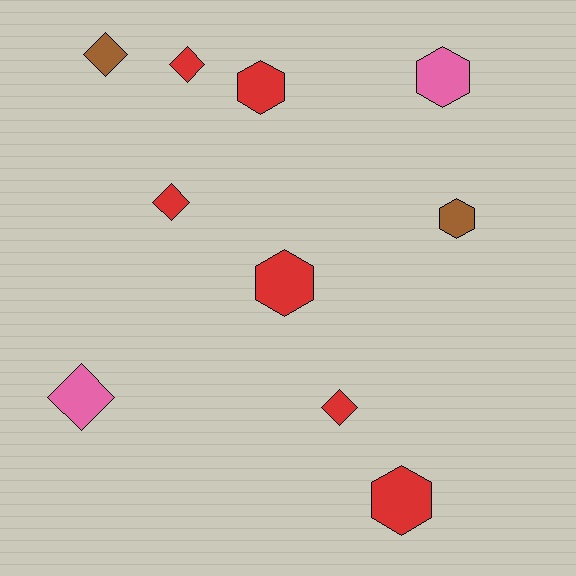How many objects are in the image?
There are 10 objects.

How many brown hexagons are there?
There is 1 brown hexagon.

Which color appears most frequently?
Red, with 6 objects.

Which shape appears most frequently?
Diamond, with 5 objects.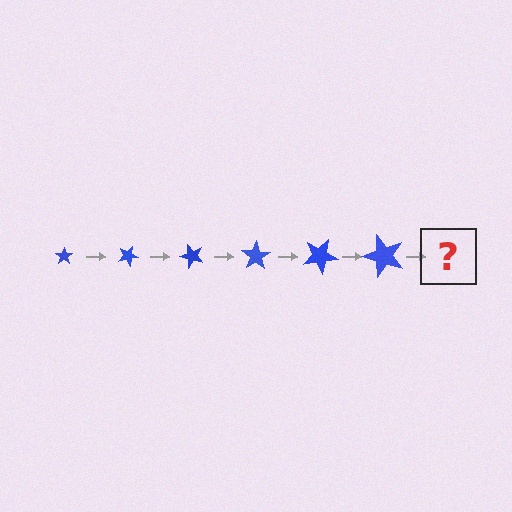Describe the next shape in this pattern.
It should be a star, larger than the previous one and rotated 150 degrees from the start.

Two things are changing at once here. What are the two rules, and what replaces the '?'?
The two rules are that the star grows larger each step and it rotates 25 degrees each step. The '?' should be a star, larger than the previous one and rotated 150 degrees from the start.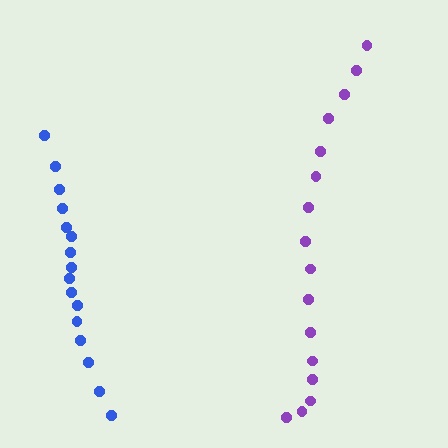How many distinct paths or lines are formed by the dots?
There are 2 distinct paths.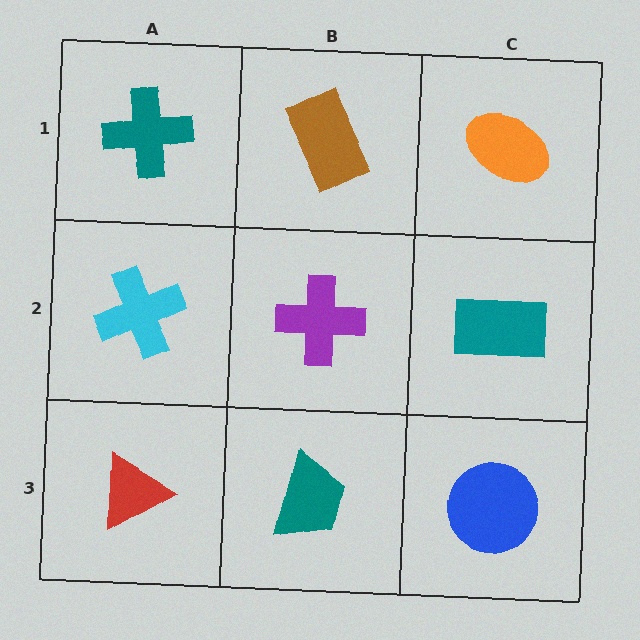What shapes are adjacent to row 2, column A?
A teal cross (row 1, column A), a red triangle (row 3, column A), a purple cross (row 2, column B).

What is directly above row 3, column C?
A teal rectangle.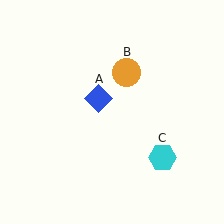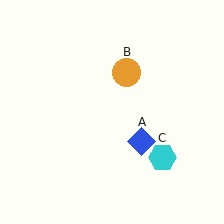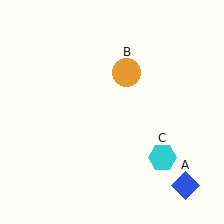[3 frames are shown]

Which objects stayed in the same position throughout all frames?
Orange circle (object B) and cyan hexagon (object C) remained stationary.